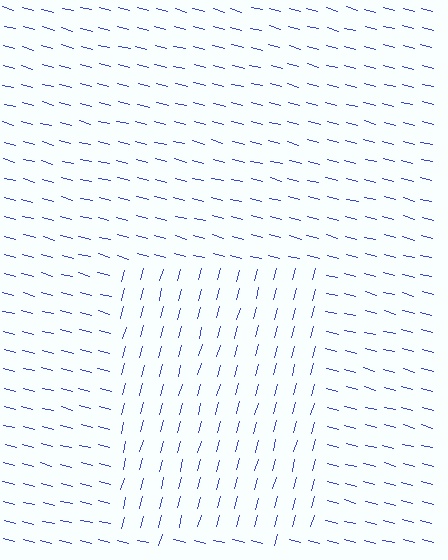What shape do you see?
I see a rectangle.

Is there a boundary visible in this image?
Yes, there is a texture boundary formed by a change in line orientation.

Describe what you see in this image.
The image is filled with small blue line segments. A rectangle region in the image has lines oriented differently from the surrounding lines, creating a visible texture boundary.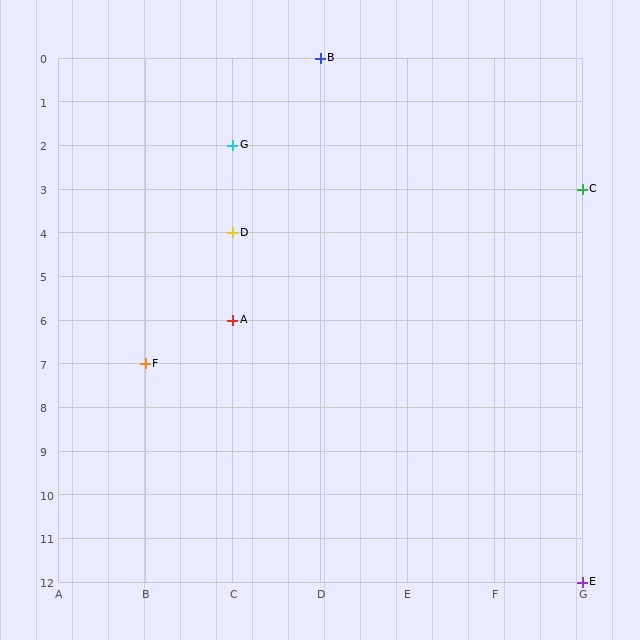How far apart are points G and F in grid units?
Points G and F are 1 column and 5 rows apart (about 5.1 grid units diagonally).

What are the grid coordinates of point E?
Point E is at grid coordinates (G, 12).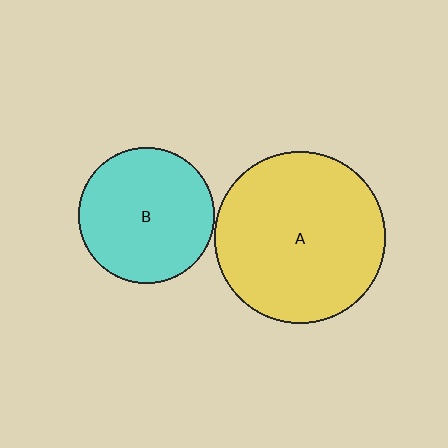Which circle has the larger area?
Circle A (yellow).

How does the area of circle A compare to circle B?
Approximately 1.6 times.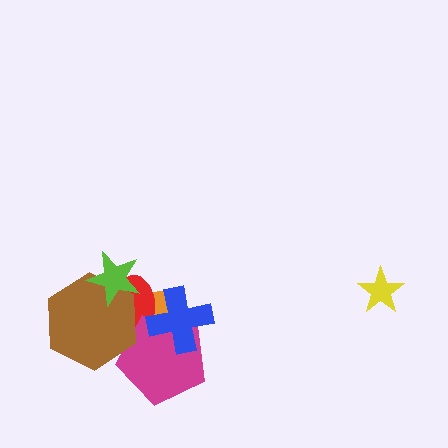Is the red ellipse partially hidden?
Yes, it is partially covered by another shape.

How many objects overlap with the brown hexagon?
4 objects overlap with the brown hexagon.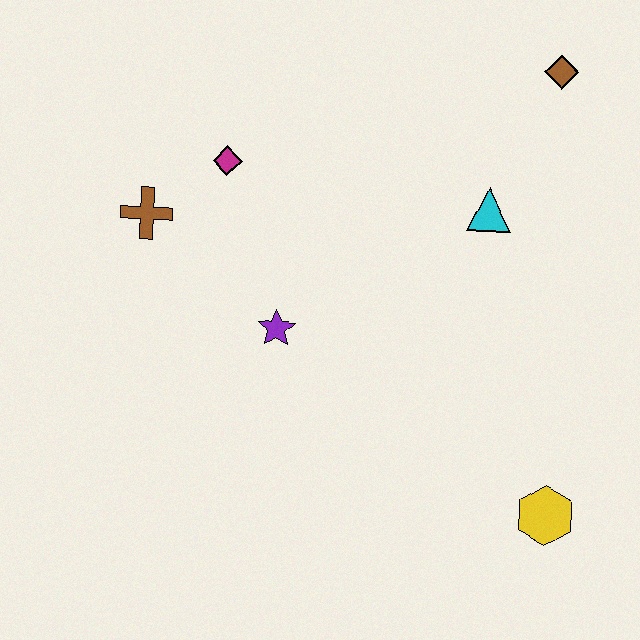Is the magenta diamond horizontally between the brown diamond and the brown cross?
Yes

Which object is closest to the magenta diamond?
The brown cross is closest to the magenta diamond.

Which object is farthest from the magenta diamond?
The yellow hexagon is farthest from the magenta diamond.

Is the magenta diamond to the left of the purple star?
Yes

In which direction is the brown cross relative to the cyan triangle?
The brown cross is to the left of the cyan triangle.